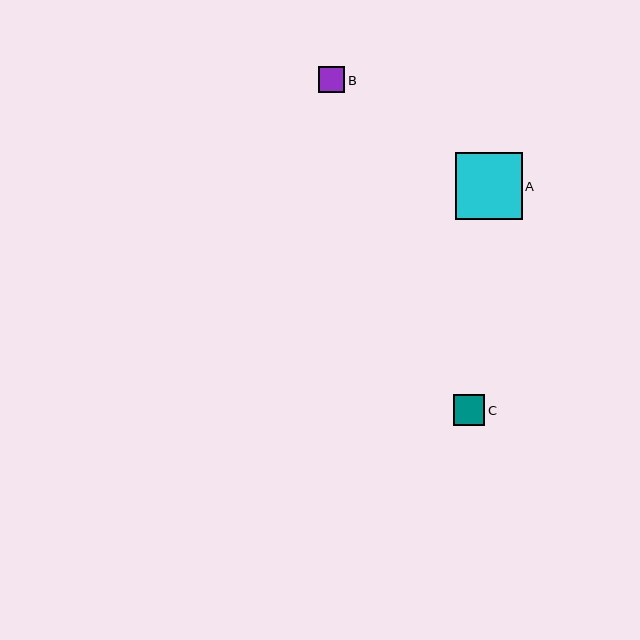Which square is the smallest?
Square B is the smallest with a size of approximately 26 pixels.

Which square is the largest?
Square A is the largest with a size of approximately 67 pixels.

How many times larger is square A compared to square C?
Square A is approximately 2.2 times the size of square C.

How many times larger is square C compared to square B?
Square C is approximately 1.2 times the size of square B.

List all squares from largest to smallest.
From largest to smallest: A, C, B.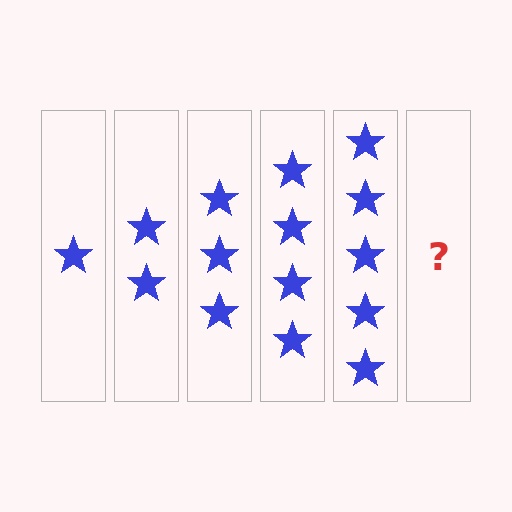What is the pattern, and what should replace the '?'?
The pattern is that each step adds one more star. The '?' should be 6 stars.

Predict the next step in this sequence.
The next step is 6 stars.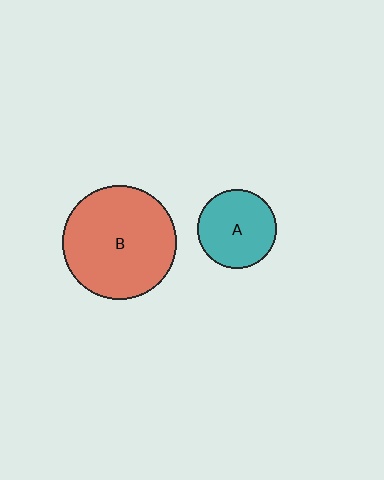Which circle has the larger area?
Circle B (red).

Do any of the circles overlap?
No, none of the circles overlap.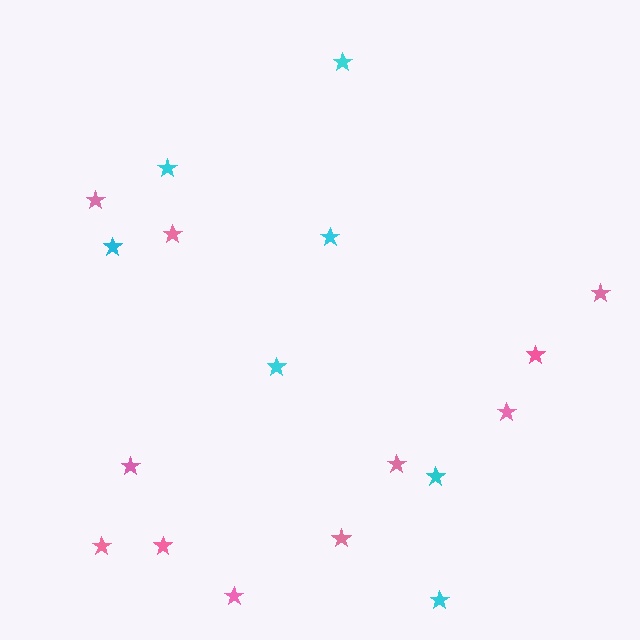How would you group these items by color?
There are 2 groups: one group of pink stars (11) and one group of cyan stars (7).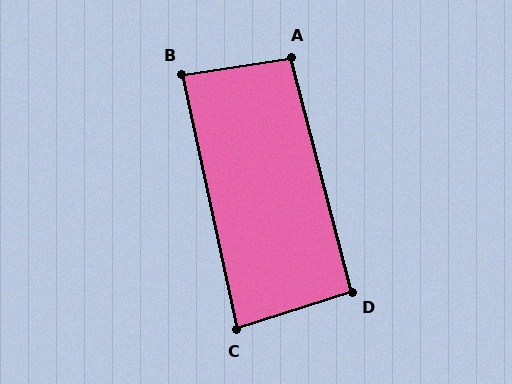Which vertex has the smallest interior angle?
C, at approximately 84 degrees.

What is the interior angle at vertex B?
Approximately 87 degrees (approximately right).